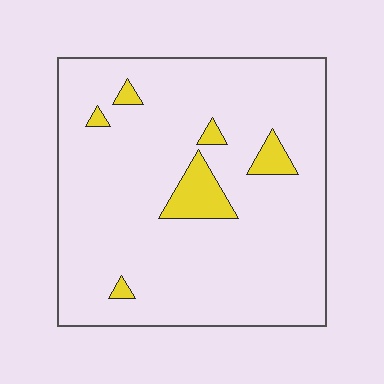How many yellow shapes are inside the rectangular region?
6.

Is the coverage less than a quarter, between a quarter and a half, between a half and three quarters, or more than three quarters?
Less than a quarter.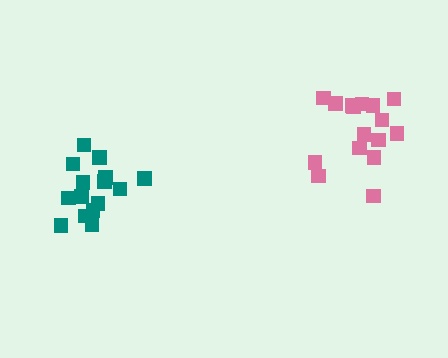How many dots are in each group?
Group 1: 15 dots, Group 2: 16 dots (31 total).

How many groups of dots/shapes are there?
There are 2 groups.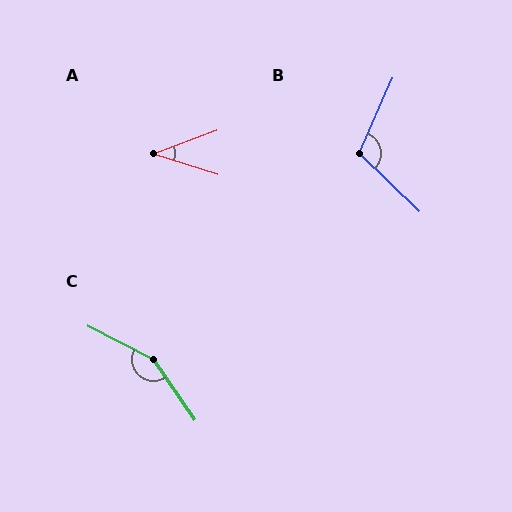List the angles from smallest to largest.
A (38°), B (110°), C (151°).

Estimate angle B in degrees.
Approximately 110 degrees.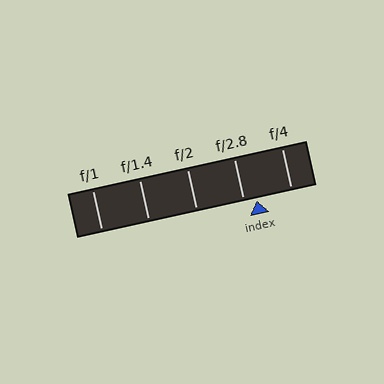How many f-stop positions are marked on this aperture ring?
There are 5 f-stop positions marked.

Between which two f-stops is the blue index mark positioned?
The index mark is between f/2.8 and f/4.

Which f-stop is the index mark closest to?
The index mark is closest to f/2.8.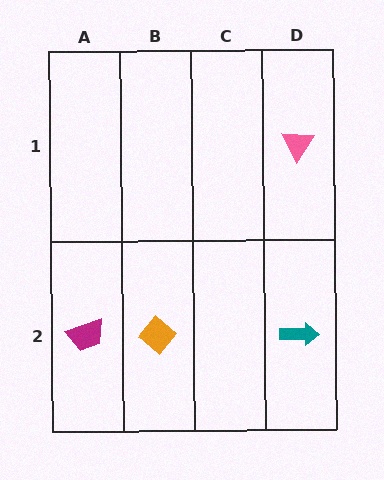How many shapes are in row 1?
1 shape.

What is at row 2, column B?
An orange diamond.